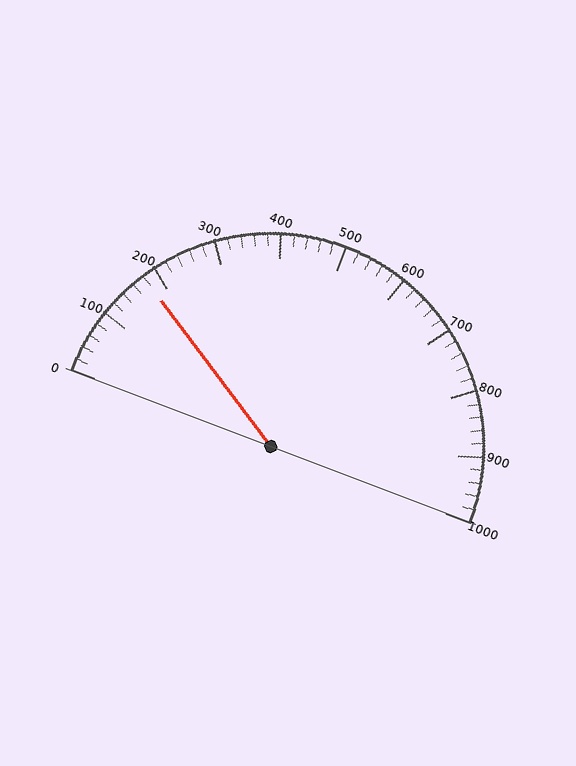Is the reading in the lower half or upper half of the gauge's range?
The reading is in the lower half of the range (0 to 1000).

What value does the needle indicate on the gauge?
The needle indicates approximately 180.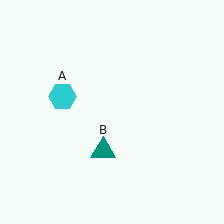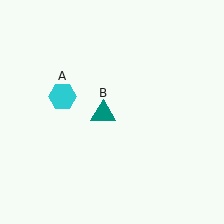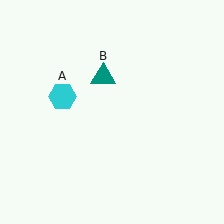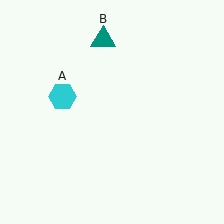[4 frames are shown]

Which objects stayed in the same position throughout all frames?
Cyan hexagon (object A) remained stationary.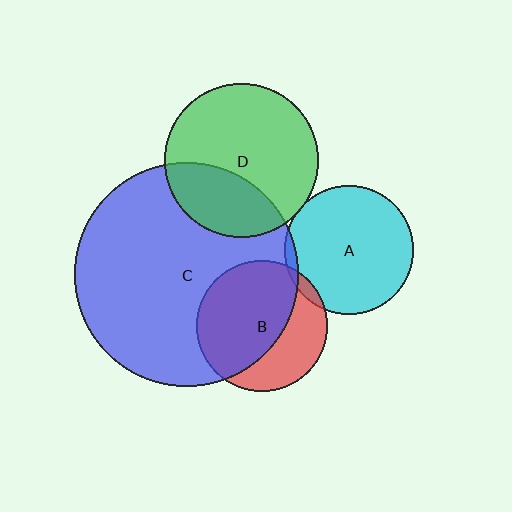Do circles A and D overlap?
Yes.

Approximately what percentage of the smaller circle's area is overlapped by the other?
Approximately 5%.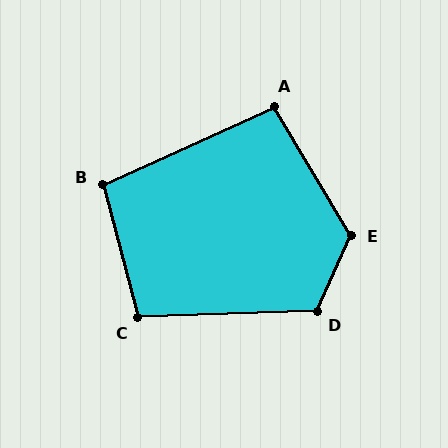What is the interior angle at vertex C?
Approximately 103 degrees (obtuse).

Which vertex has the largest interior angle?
E, at approximately 125 degrees.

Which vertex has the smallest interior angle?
A, at approximately 96 degrees.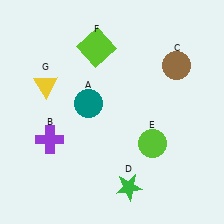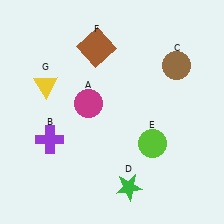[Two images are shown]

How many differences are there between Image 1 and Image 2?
There are 2 differences between the two images.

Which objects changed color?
A changed from teal to magenta. F changed from lime to brown.